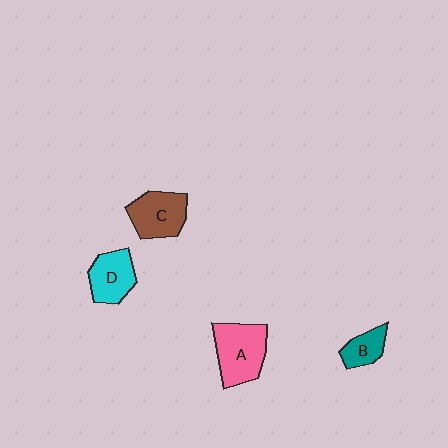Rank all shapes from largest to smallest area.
From largest to smallest: A (pink), C (brown), D (cyan), B (teal).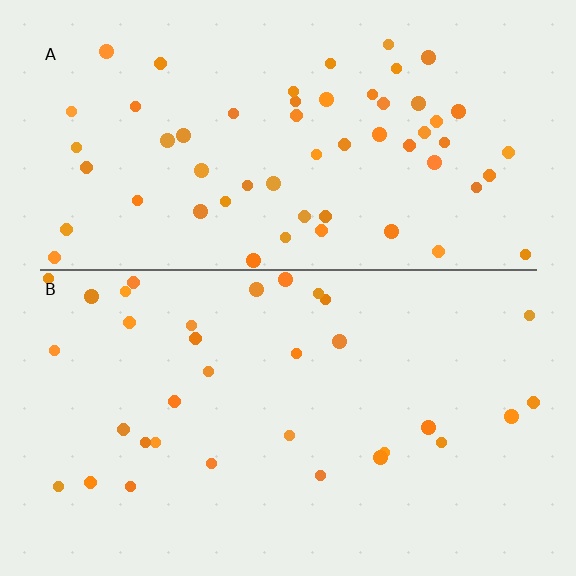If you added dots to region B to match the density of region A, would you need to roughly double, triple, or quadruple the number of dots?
Approximately double.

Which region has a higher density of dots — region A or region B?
A (the top).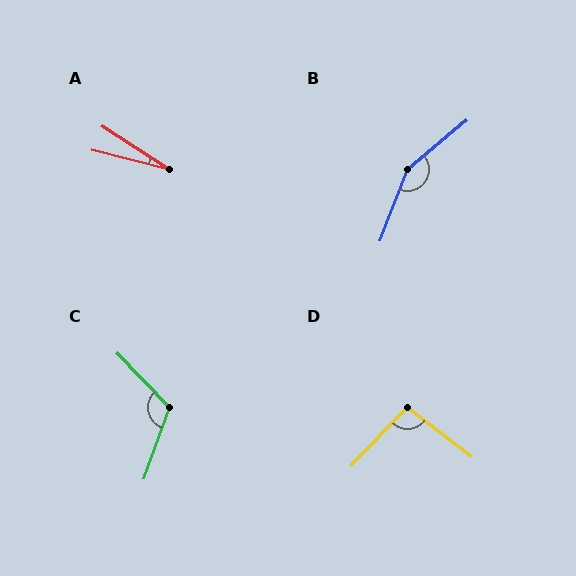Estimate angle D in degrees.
Approximately 97 degrees.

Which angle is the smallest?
A, at approximately 18 degrees.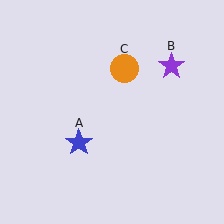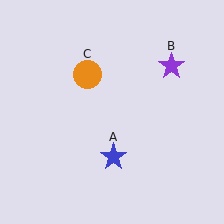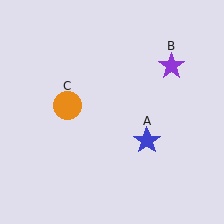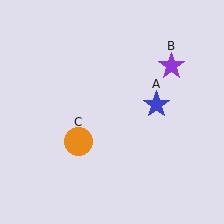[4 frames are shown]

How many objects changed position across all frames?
2 objects changed position: blue star (object A), orange circle (object C).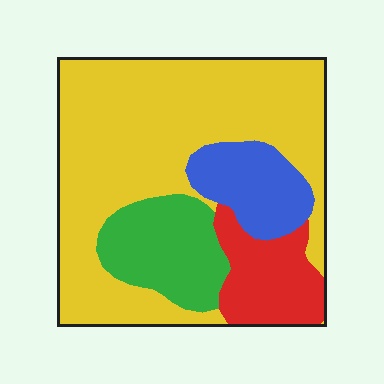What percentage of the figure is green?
Green takes up about one sixth (1/6) of the figure.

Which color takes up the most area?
Yellow, at roughly 60%.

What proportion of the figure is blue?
Blue covers around 10% of the figure.